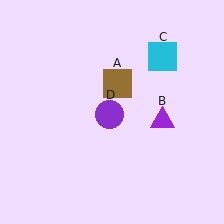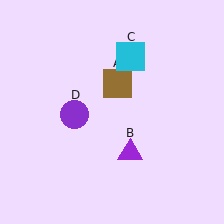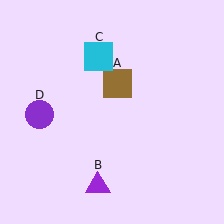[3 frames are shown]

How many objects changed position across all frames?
3 objects changed position: purple triangle (object B), cyan square (object C), purple circle (object D).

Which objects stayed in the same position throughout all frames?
Brown square (object A) remained stationary.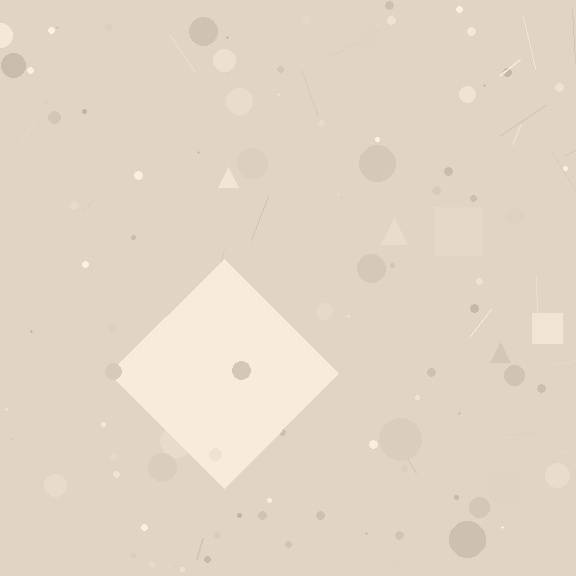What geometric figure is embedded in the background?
A diamond is embedded in the background.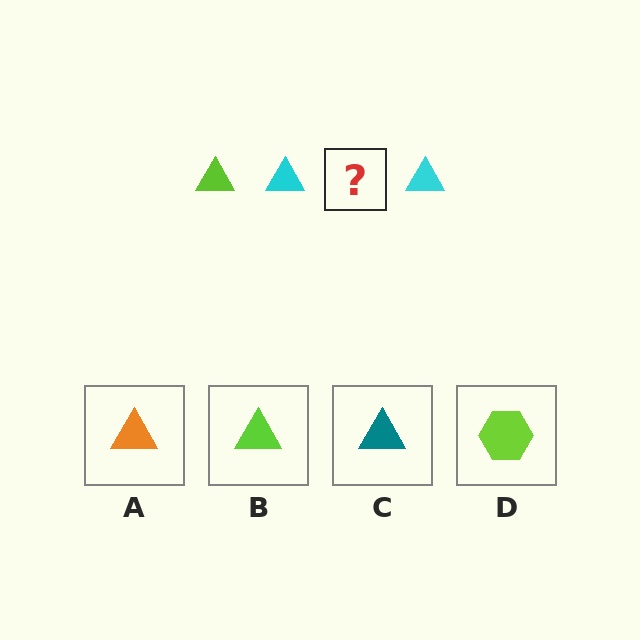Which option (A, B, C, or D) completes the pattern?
B.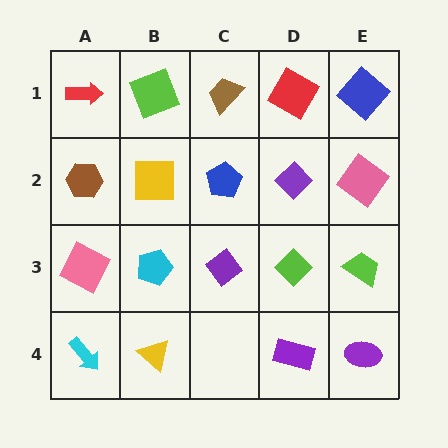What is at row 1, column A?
A red arrow.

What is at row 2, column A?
A brown hexagon.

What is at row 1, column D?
A red diamond.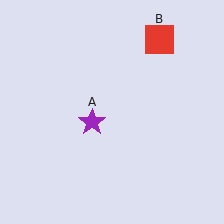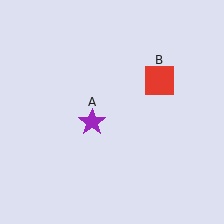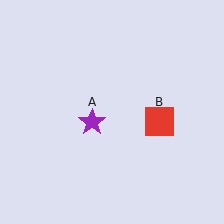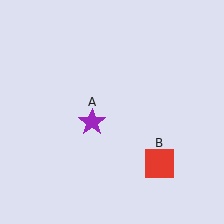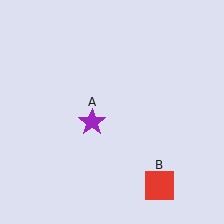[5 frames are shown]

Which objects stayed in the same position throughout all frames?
Purple star (object A) remained stationary.